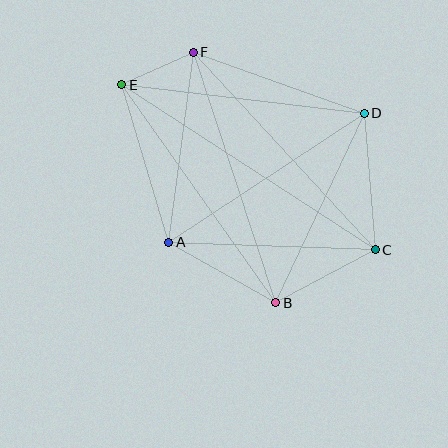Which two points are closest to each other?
Points E and F are closest to each other.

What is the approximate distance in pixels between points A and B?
The distance between A and B is approximately 123 pixels.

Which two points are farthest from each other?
Points C and E are farthest from each other.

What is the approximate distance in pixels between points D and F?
The distance between D and F is approximately 182 pixels.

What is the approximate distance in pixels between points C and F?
The distance between C and F is approximately 269 pixels.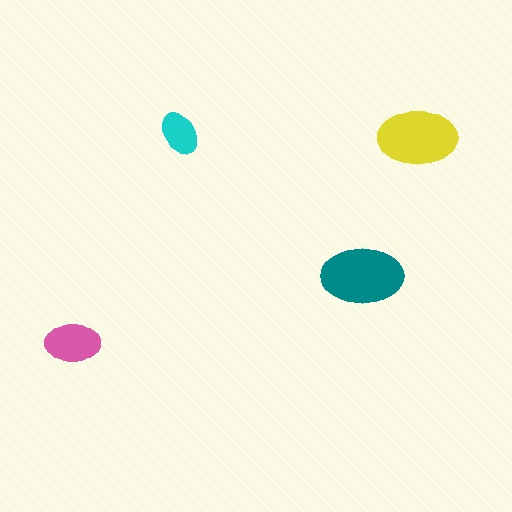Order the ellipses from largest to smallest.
the teal one, the yellow one, the pink one, the cyan one.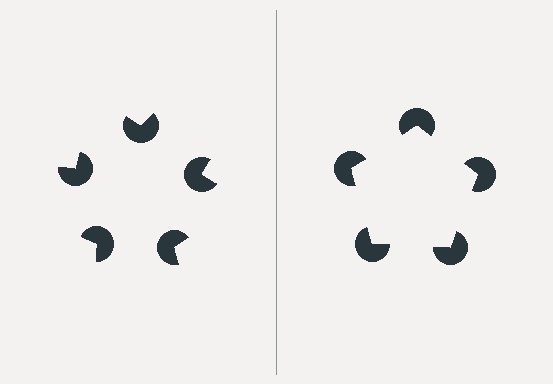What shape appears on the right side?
An illusory pentagon.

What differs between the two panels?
The pac-man discs are positioned identically on both sides; only the wedge orientations differ. On the right they align to a pentagon; on the left they are misaligned.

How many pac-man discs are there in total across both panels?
10 — 5 on each side.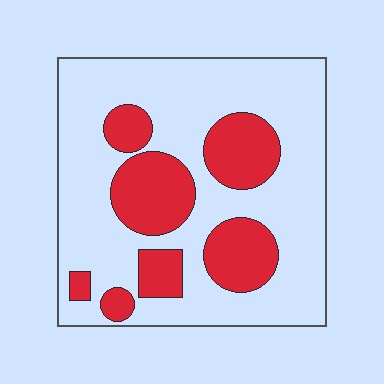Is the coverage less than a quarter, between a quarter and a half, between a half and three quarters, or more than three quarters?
Between a quarter and a half.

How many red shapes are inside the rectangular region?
7.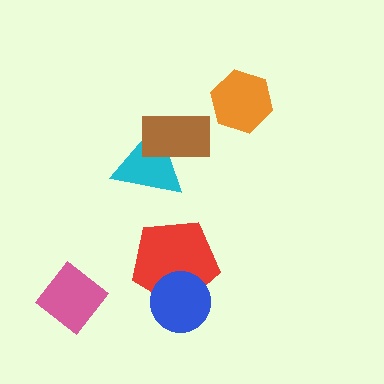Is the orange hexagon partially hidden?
No, no other shape covers it.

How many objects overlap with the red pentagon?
1 object overlaps with the red pentagon.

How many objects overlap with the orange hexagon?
0 objects overlap with the orange hexagon.